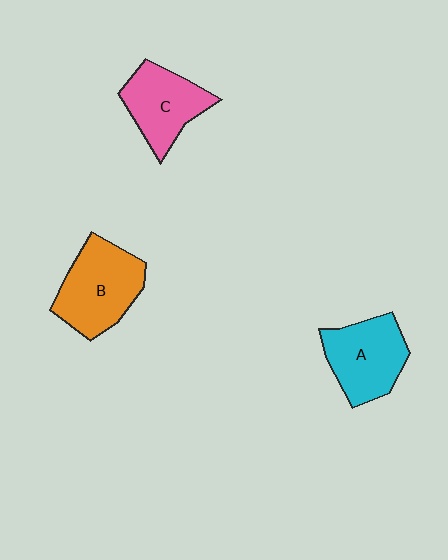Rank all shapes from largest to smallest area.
From largest to smallest: B (orange), A (cyan), C (pink).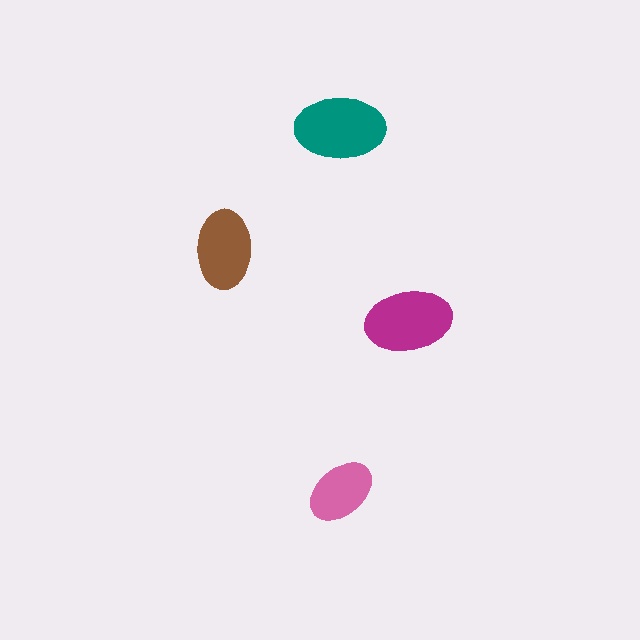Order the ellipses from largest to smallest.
the teal one, the magenta one, the brown one, the pink one.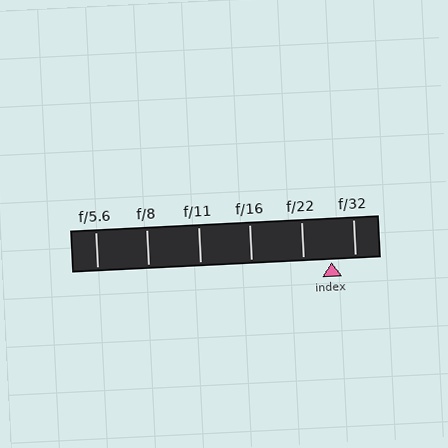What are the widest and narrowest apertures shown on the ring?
The widest aperture shown is f/5.6 and the narrowest is f/32.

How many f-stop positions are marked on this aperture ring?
There are 6 f-stop positions marked.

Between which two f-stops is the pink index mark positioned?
The index mark is between f/22 and f/32.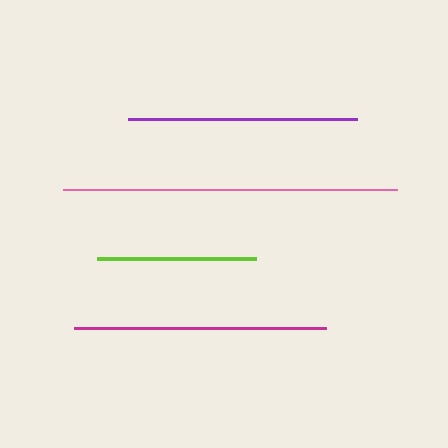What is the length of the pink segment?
The pink segment is approximately 334 pixels long.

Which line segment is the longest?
The pink line is the longest at approximately 334 pixels.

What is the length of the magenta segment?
The magenta segment is approximately 252 pixels long.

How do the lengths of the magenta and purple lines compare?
The magenta and purple lines are approximately the same length.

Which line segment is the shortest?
The lime line is the shortest at approximately 159 pixels.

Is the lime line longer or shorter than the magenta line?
The magenta line is longer than the lime line.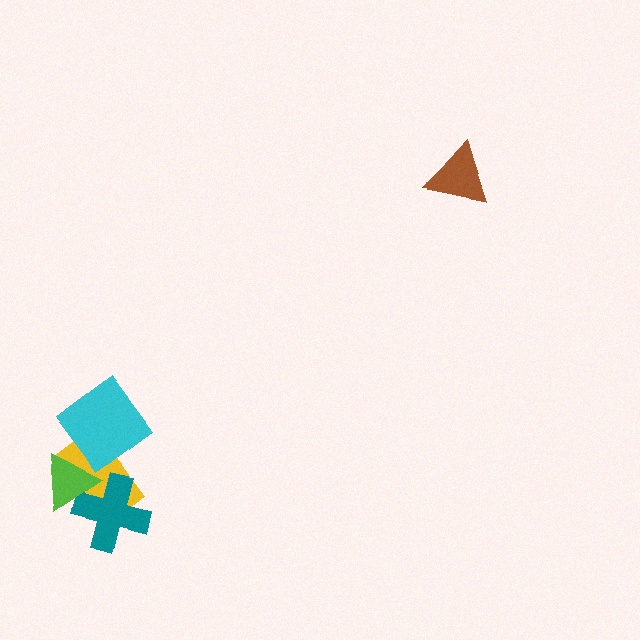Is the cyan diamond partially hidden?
Yes, it is partially covered by another shape.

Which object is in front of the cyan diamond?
The lime triangle is in front of the cyan diamond.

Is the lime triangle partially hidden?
No, no other shape covers it.